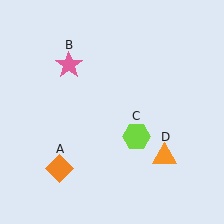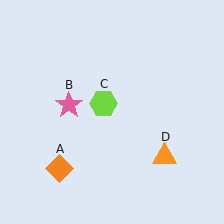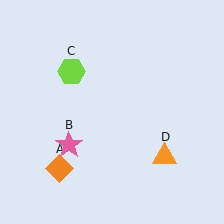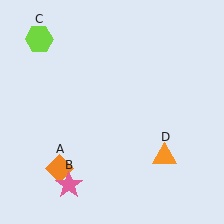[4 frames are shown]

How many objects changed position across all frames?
2 objects changed position: pink star (object B), lime hexagon (object C).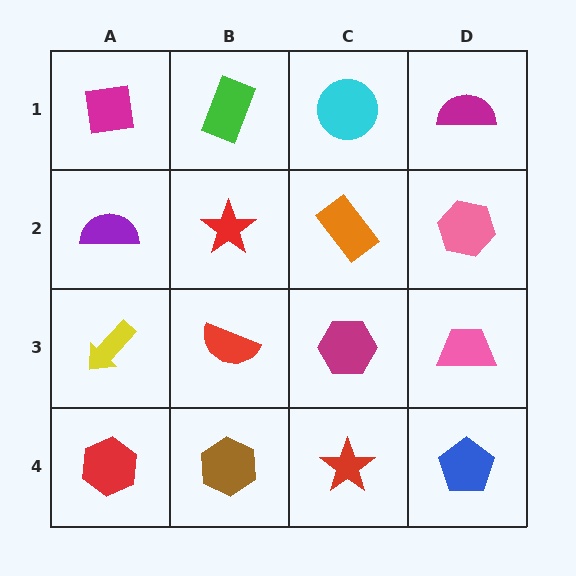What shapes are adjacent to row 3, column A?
A purple semicircle (row 2, column A), a red hexagon (row 4, column A), a red semicircle (row 3, column B).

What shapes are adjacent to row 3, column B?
A red star (row 2, column B), a brown hexagon (row 4, column B), a yellow arrow (row 3, column A), a magenta hexagon (row 3, column C).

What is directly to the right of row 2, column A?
A red star.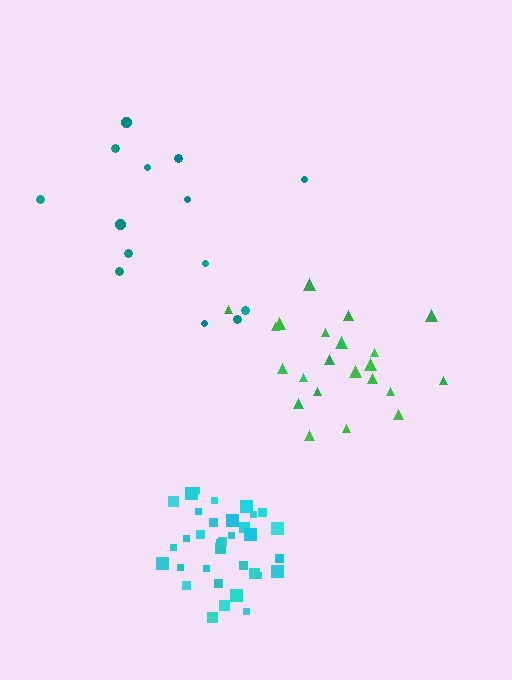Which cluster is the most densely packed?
Cyan.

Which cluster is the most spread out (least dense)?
Teal.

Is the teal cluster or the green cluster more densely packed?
Green.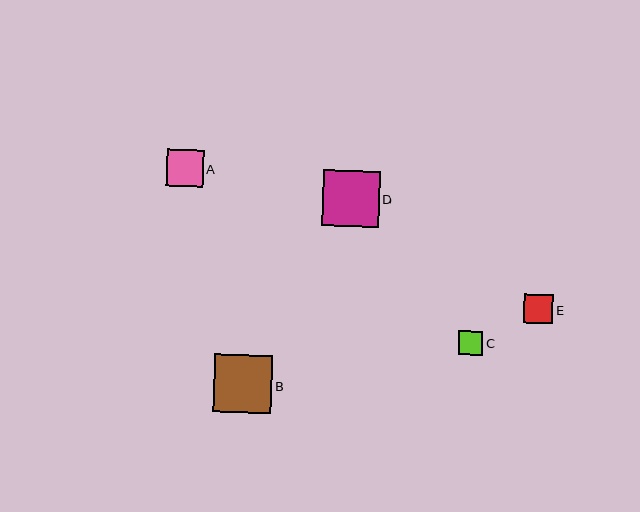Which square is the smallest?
Square C is the smallest with a size of approximately 24 pixels.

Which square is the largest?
Square B is the largest with a size of approximately 59 pixels.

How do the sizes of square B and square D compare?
Square B and square D are approximately the same size.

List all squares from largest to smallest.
From largest to smallest: B, D, A, E, C.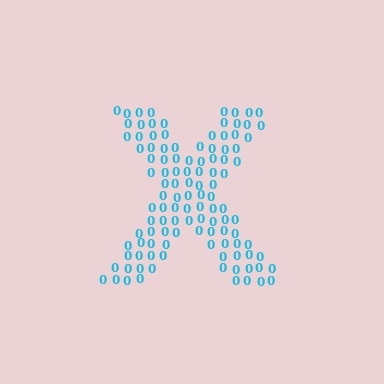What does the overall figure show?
The overall figure shows the letter X.